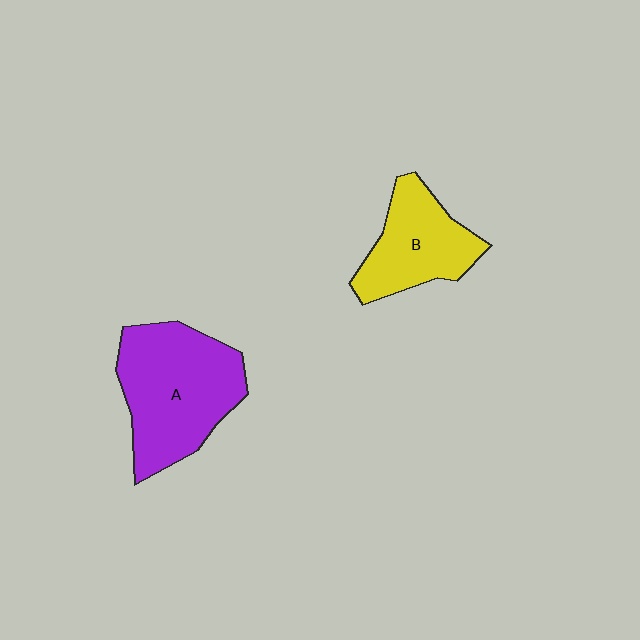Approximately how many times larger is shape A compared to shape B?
Approximately 1.5 times.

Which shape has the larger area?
Shape A (purple).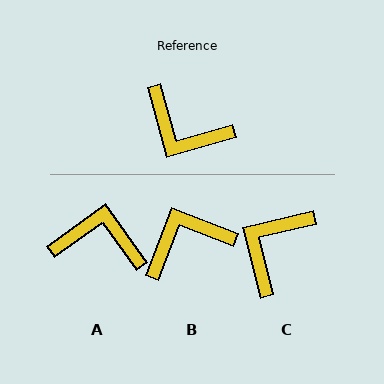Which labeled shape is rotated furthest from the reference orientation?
A, about 160 degrees away.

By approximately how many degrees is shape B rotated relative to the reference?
Approximately 127 degrees clockwise.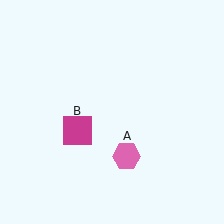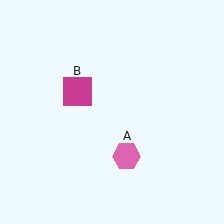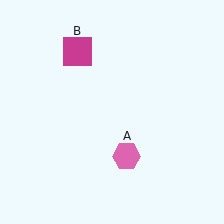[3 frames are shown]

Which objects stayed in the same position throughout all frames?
Pink hexagon (object A) remained stationary.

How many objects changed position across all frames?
1 object changed position: magenta square (object B).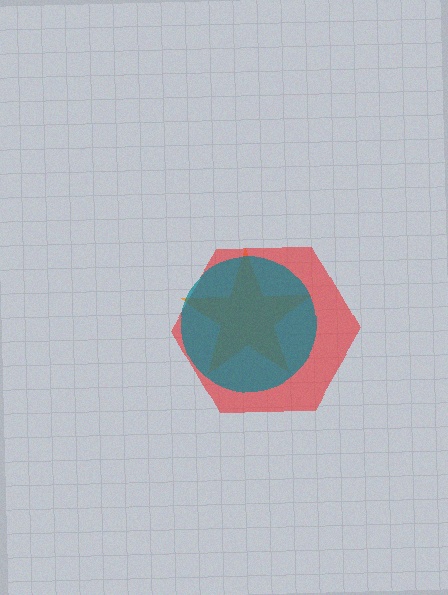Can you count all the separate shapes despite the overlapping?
Yes, there are 3 separate shapes.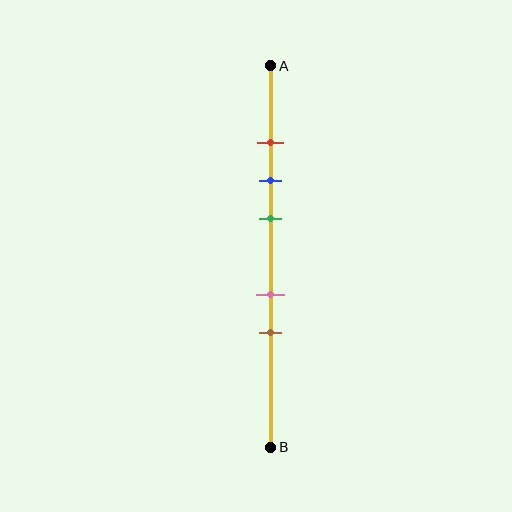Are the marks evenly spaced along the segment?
No, the marks are not evenly spaced.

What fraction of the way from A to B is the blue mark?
The blue mark is approximately 30% (0.3) of the way from A to B.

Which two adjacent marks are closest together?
The red and blue marks are the closest adjacent pair.